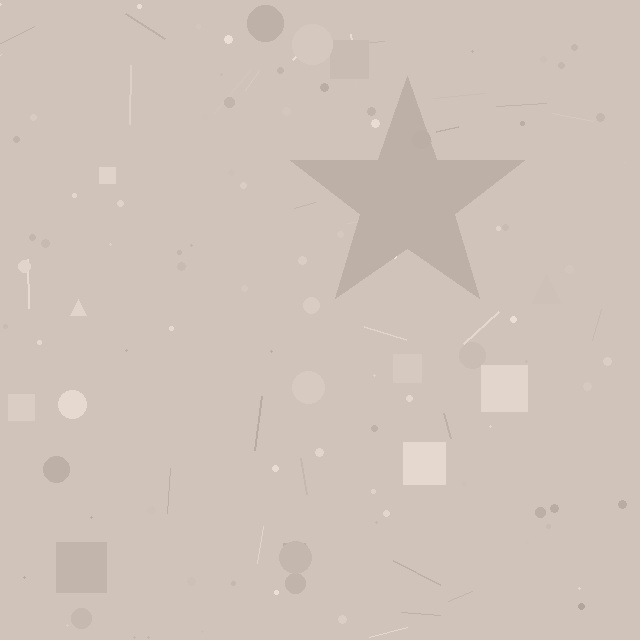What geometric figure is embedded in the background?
A star is embedded in the background.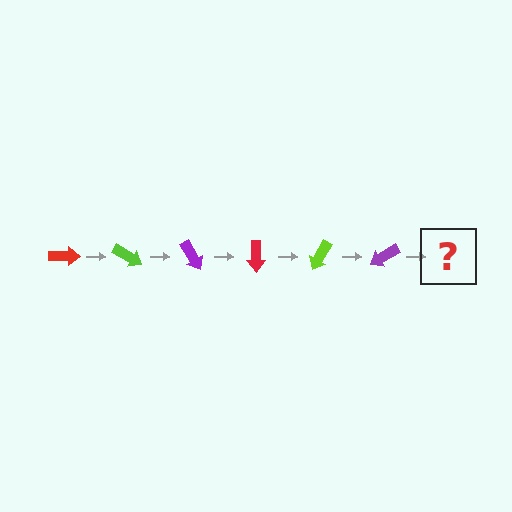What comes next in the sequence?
The next element should be a red arrow, rotated 180 degrees from the start.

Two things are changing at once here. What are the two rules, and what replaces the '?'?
The two rules are that it rotates 30 degrees each step and the color cycles through red, lime, and purple. The '?' should be a red arrow, rotated 180 degrees from the start.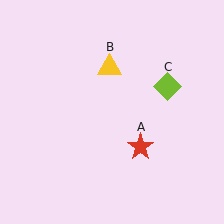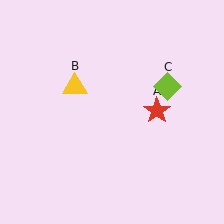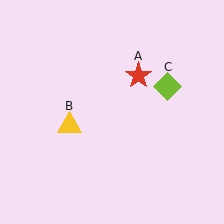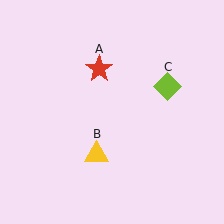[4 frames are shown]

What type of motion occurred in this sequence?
The red star (object A), yellow triangle (object B) rotated counterclockwise around the center of the scene.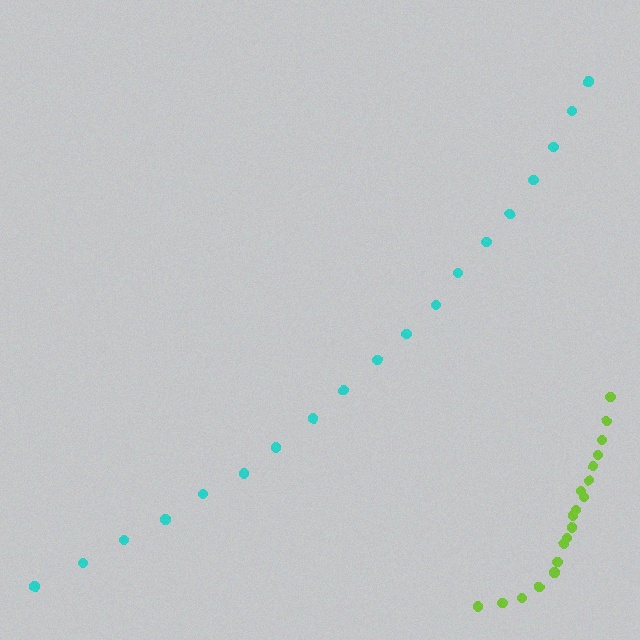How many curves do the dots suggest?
There are 2 distinct paths.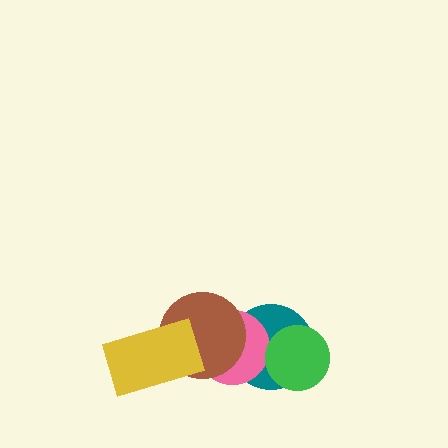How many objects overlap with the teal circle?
3 objects overlap with the teal circle.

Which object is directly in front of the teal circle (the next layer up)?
The pink circle is directly in front of the teal circle.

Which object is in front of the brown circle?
The yellow rectangle is in front of the brown circle.